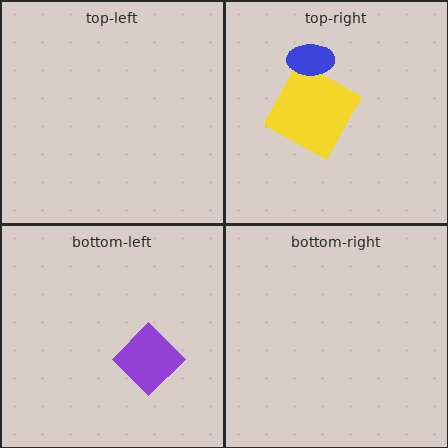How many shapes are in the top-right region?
2.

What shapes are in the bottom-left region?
The purple diamond.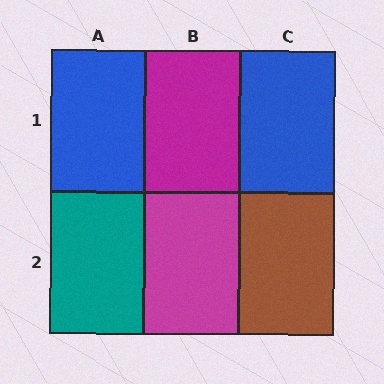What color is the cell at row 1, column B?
Magenta.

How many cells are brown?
1 cell is brown.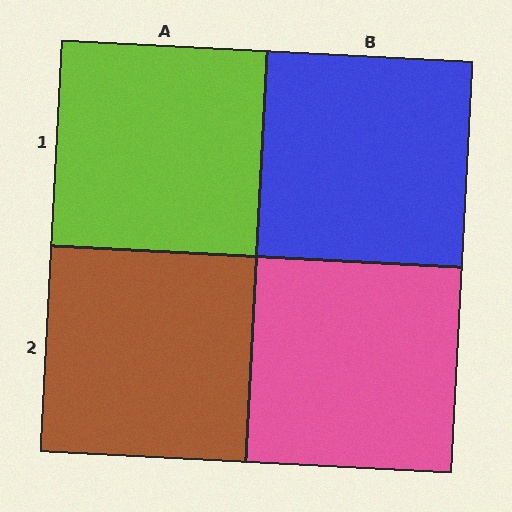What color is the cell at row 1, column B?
Blue.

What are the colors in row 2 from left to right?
Brown, pink.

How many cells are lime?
1 cell is lime.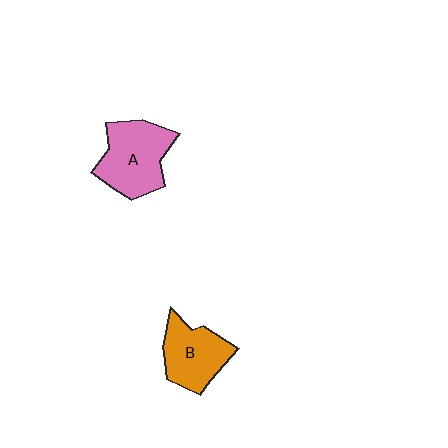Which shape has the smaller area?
Shape B (orange).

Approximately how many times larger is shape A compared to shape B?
Approximately 1.2 times.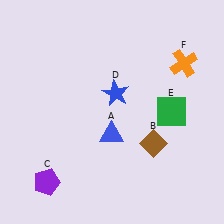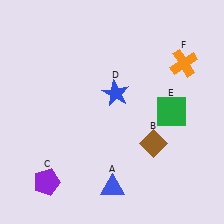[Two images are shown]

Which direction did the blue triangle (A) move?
The blue triangle (A) moved down.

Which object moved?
The blue triangle (A) moved down.